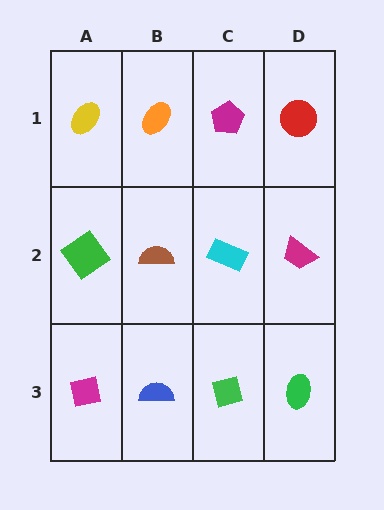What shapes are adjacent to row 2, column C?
A magenta pentagon (row 1, column C), a green diamond (row 3, column C), a brown semicircle (row 2, column B), a magenta trapezoid (row 2, column D).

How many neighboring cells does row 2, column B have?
4.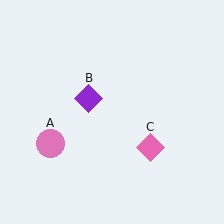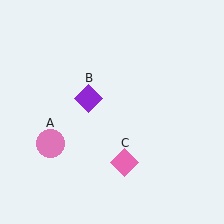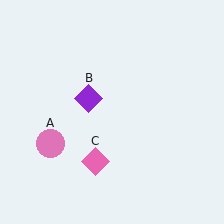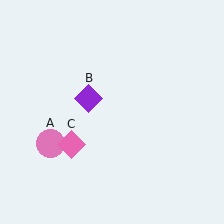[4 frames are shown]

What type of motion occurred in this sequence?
The pink diamond (object C) rotated clockwise around the center of the scene.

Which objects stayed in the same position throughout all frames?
Pink circle (object A) and purple diamond (object B) remained stationary.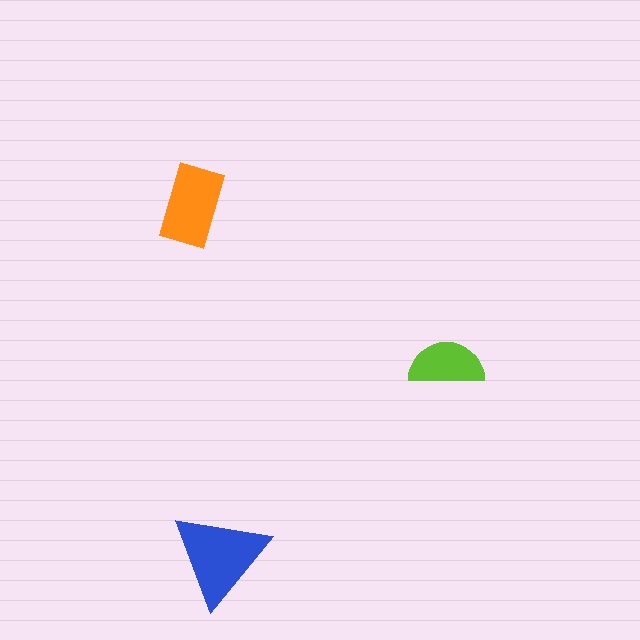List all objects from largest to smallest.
The blue triangle, the orange rectangle, the lime semicircle.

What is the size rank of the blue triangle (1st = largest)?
1st.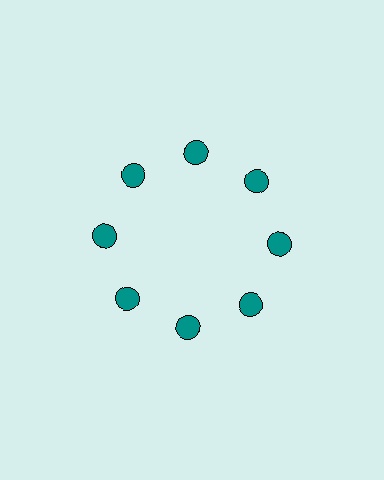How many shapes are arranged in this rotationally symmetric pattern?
There are 8 shapes, arranged in 8 groups of 1.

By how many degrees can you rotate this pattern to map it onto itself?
The pattern maps onto itself every 45 degrees of rotation.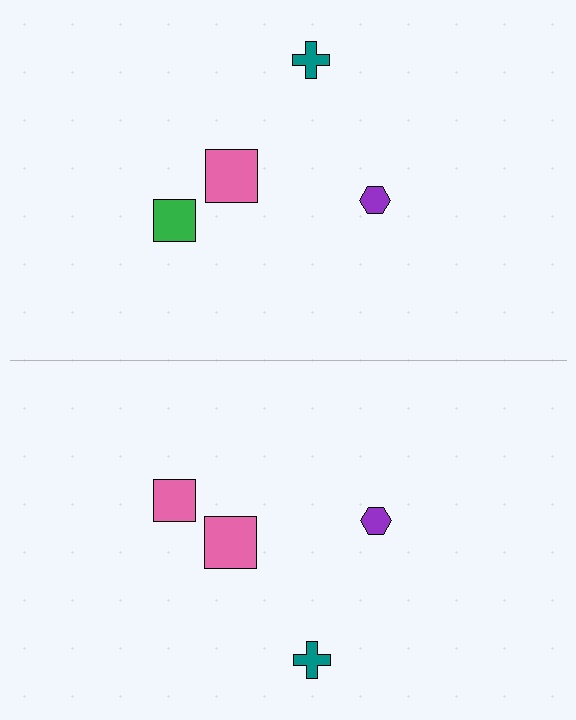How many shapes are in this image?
There are 8 shapes in this image.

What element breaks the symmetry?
The pink square on the bottom side breaks the symmetry — its mirror counterpart is green.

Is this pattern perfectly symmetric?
No, the pattern is not perfectly symmetric. The pink square on the bottom side breaks the symmetry — its mirror counterpart is green.